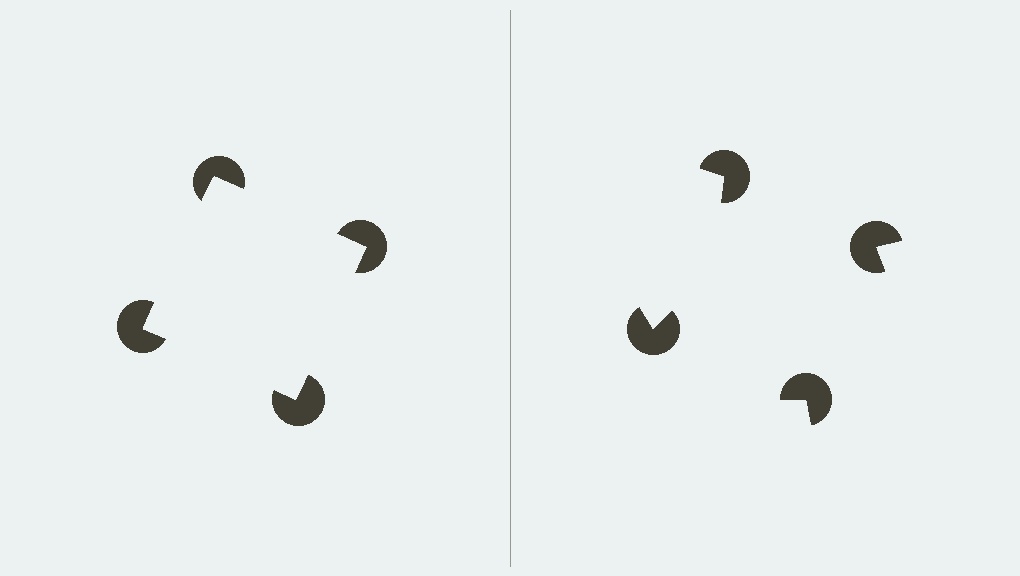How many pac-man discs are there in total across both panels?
8 — 4 on each side.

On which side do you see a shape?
An illusory square appears on the left side. On the right side the wedge cuts are rotated, so no coherent shape forms.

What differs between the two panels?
The pac-man discs are positioned identically on both sides; only the wedge orientations differ. On the left they align to a square; on the right they are misaligned.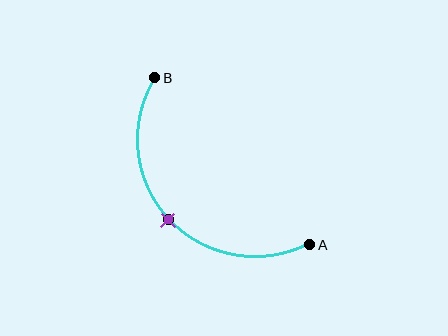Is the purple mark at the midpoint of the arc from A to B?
Yes. The purple mark lies on the arc at equal arc-length from both A and B — it is the arc midpoint.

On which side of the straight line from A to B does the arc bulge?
The arc bulges below and to the left of the straight line connecting A and B.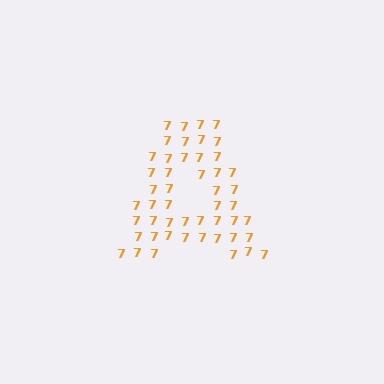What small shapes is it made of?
It is made of small digit 7's.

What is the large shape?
The large shape is the letter A.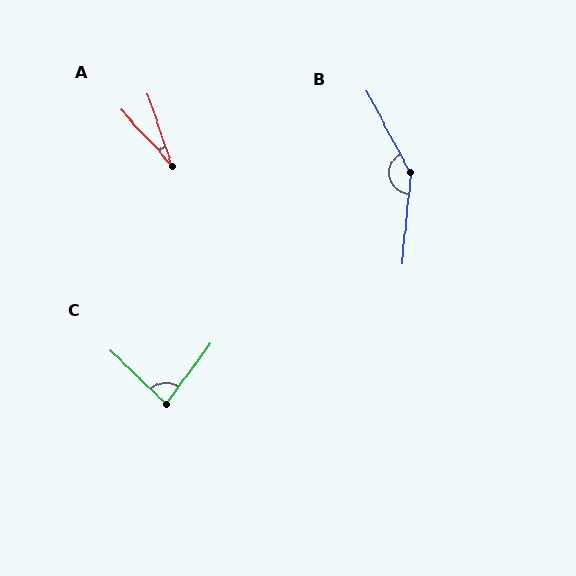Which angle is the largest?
B, at approximately 147 degrees.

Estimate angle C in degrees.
Approximately 82 degrees.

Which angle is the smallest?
A, at approximately 24 degrees.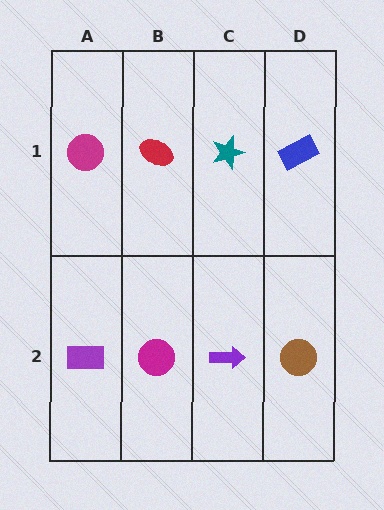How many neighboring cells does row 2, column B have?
3.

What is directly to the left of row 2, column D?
A purple arrow.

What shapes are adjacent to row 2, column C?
A teal star (row 1, column C), a magenta circle (row 2, column B), a brown circle (row 2, column D).